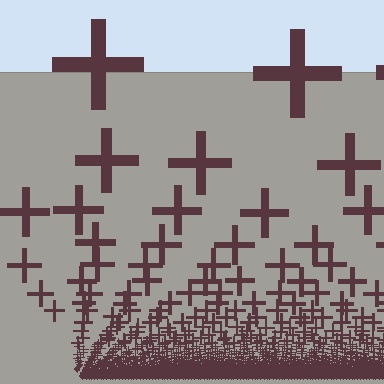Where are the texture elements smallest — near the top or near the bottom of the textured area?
Near the bottom.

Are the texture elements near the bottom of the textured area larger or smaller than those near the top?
Smaller. The gradient is inverted — elements near the bottom are smaller and denser.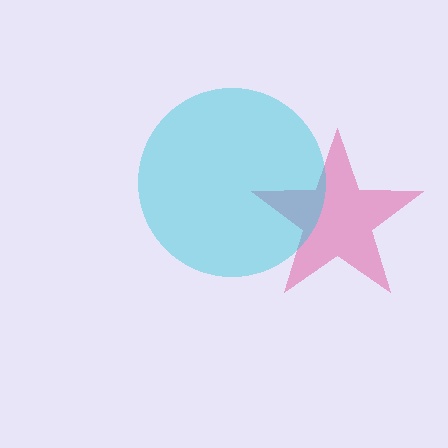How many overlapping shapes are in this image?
There are 2 overlapping shapes in the image.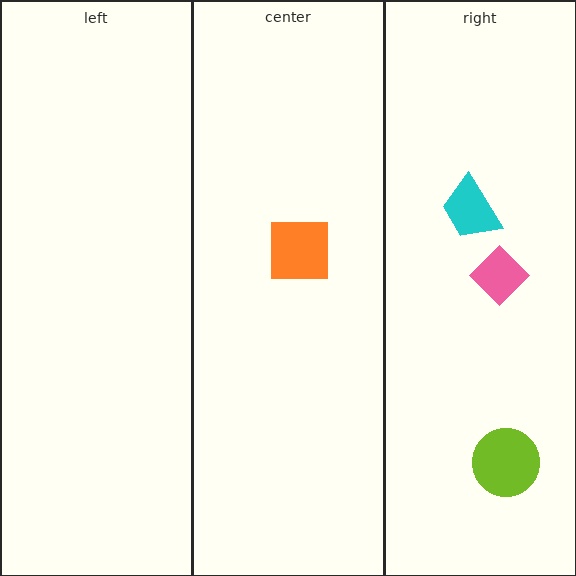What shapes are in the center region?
The orange square.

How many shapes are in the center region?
1.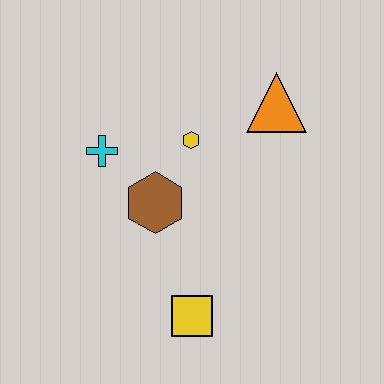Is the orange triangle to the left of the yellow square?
No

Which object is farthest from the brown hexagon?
The orange triangle is farthest from the brown hexagon.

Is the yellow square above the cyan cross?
No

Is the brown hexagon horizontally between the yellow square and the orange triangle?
No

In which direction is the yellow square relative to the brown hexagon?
The yellow square is below the brown hexagon.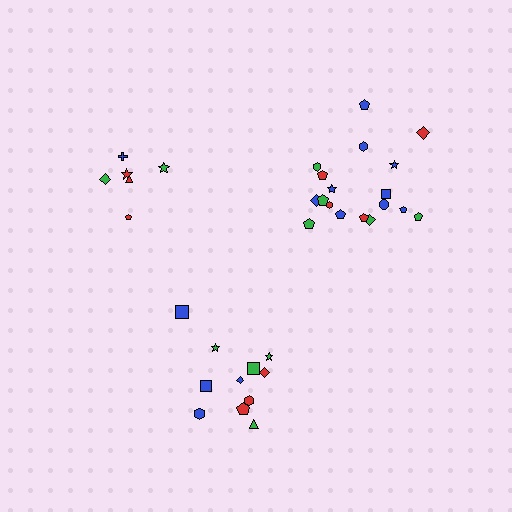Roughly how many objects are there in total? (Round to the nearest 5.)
Roughly 35 objects in total.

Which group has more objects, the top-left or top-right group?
The top-right group.